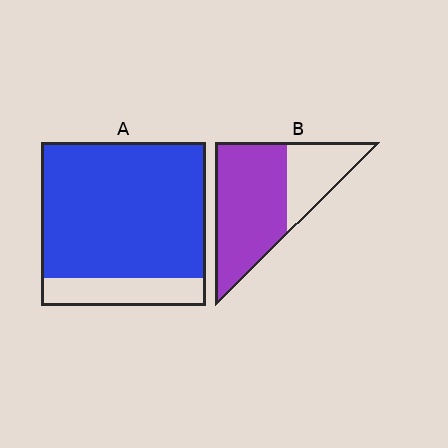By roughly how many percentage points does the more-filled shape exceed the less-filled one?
By roughly 15 percentage points (A over B).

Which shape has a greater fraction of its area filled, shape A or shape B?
Shape A.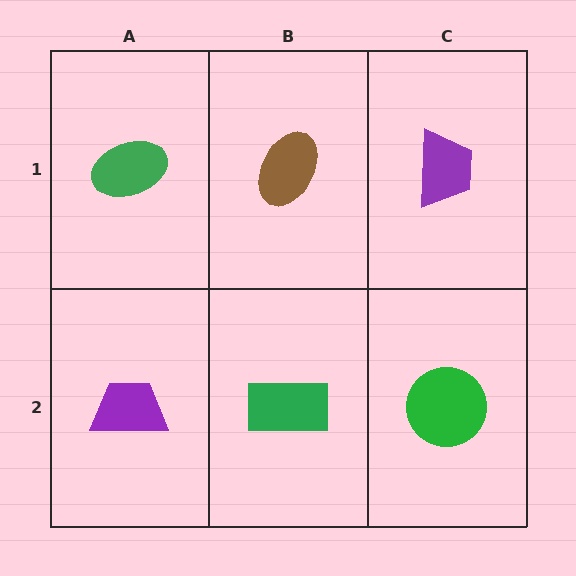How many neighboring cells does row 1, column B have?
3.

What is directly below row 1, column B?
A green rectangle.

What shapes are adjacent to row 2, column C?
A purple trapezoid (row 1, column C), a green rectangle (row 2, column B).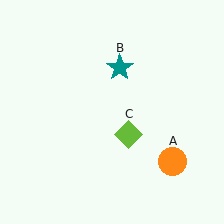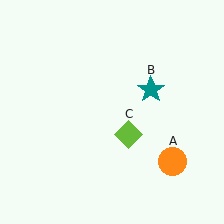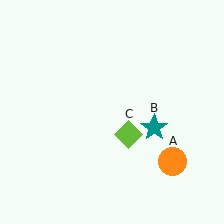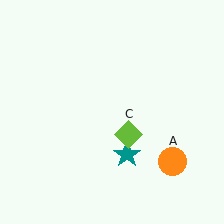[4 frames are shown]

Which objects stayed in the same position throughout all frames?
Orange circle (object A) and lime diamond (object C) remained stationary.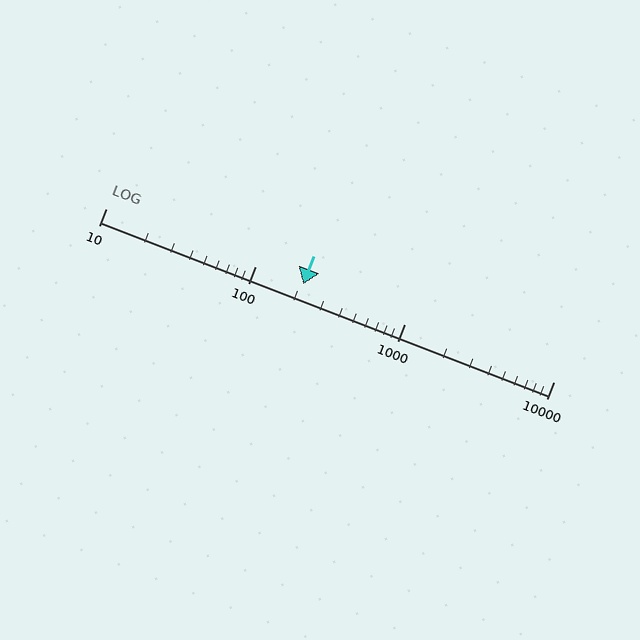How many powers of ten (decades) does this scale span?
The scale spans 3 decades, from 10 to 10000.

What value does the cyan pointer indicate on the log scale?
The pointer indicates approximately 210.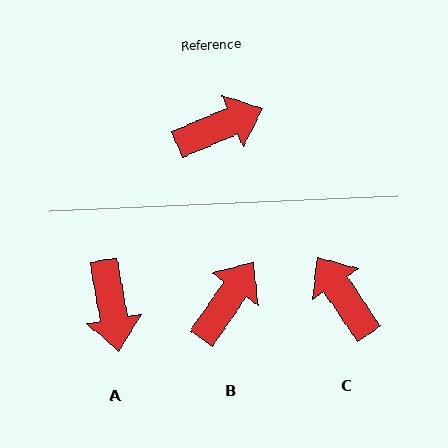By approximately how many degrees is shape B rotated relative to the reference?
Approximately 33 degrees counter-clockwise.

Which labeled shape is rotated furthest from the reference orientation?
A, about 103 degrees away.